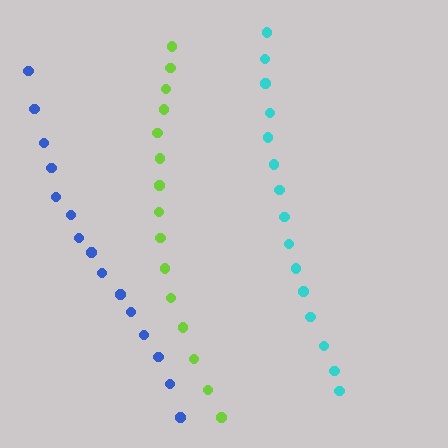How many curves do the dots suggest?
There are 3 distinct paths.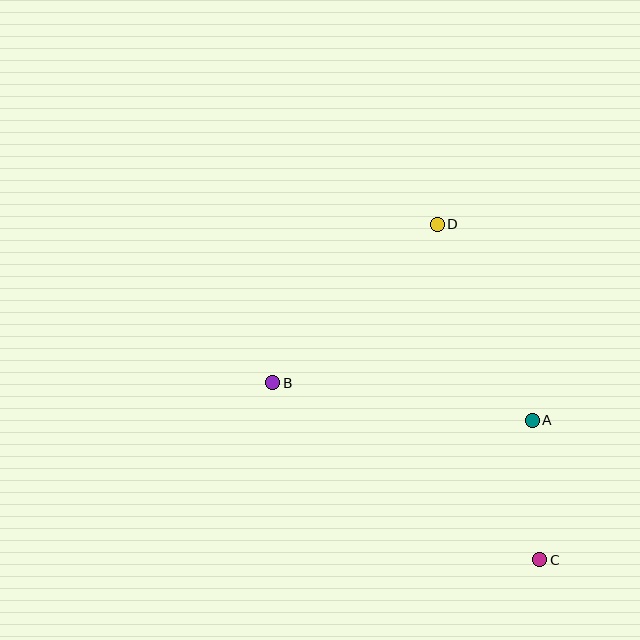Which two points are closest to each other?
Points A and C are closest to each other.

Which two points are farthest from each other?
Points C and D are farthest from each other.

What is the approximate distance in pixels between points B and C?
The distance between B and C is approximately 320 pixels.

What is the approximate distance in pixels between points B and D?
The distance between B and D is approximately 228 pixels.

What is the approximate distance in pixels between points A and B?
The distance between A and B is approximately 262 pixels.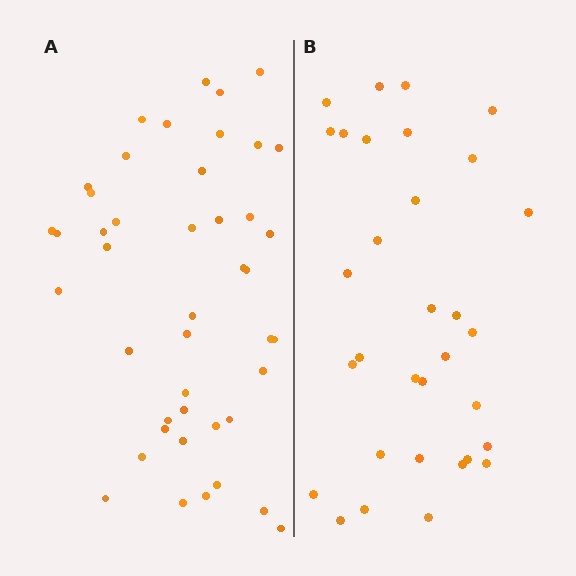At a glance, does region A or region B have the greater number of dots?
Region A (the left region) has more dots.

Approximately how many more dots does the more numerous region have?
Region A has roughly 12 or so more dots than region B.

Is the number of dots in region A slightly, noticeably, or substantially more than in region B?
Region A has noticeably more, but not dramatically so. The ratio is roughly 1.4 to 1.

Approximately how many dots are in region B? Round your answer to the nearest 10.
About 30 dots. (The exact count is 32, which rounds to 30.)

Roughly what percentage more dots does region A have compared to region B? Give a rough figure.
About 40% more.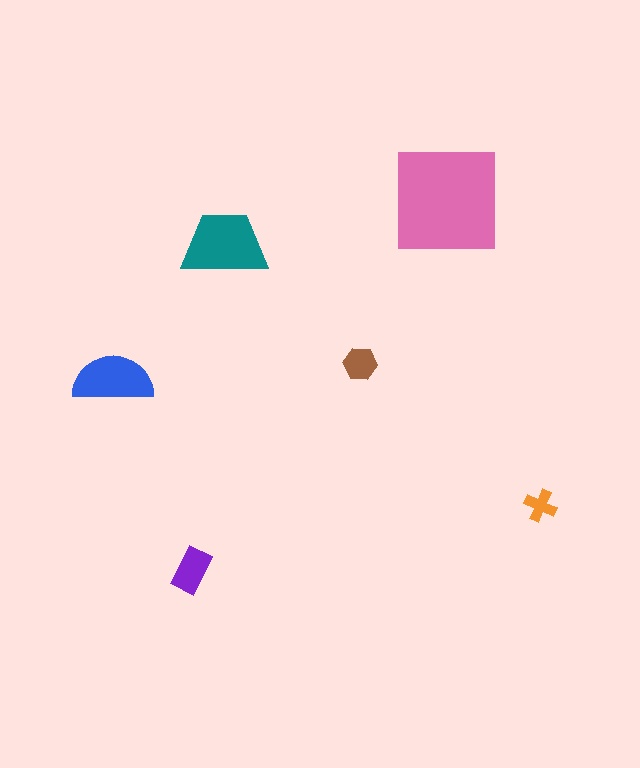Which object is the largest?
The pink square.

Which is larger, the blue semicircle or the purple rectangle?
The blue semicircle.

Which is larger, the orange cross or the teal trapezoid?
The teal trapezoid.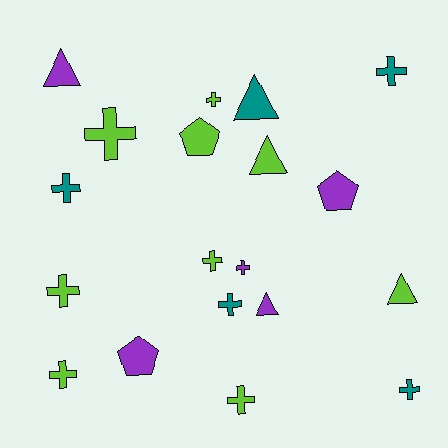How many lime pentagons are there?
There is 1 lime pentagon.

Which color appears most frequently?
Lime, with 9 objects.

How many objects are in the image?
There are 19 objects.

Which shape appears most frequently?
Cross, with 11 objects.